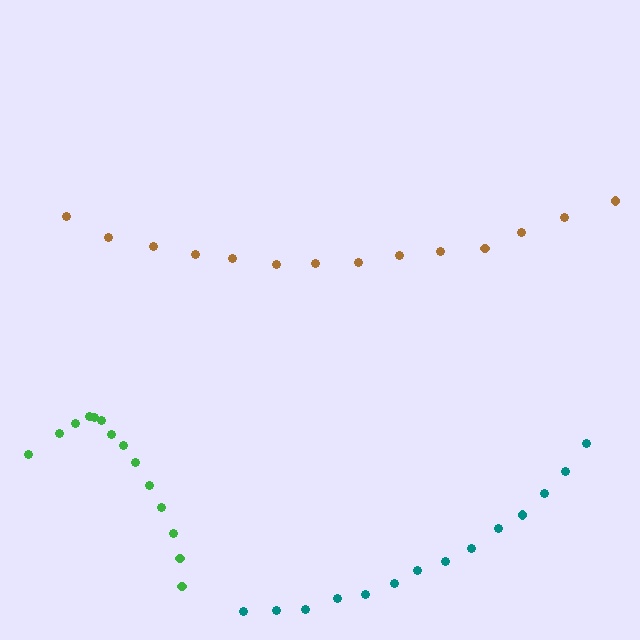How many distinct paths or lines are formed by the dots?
There are 3 distinct paths.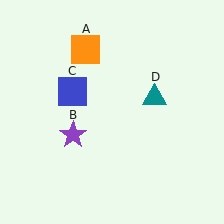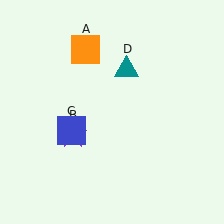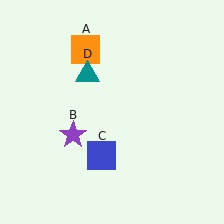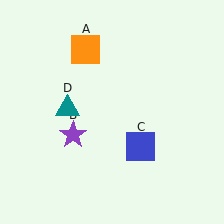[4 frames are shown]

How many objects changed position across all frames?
2 objects changed position: blue square (object C), teal triangle (object D).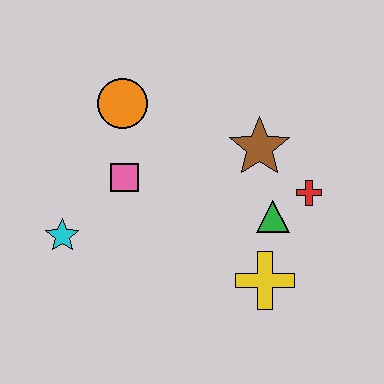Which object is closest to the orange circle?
The pink square is closest to the orange circle.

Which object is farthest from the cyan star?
The red cross is farthest from the cyan star.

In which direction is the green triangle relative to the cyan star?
The green triangle is to the right of the cyan star.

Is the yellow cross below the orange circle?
Yes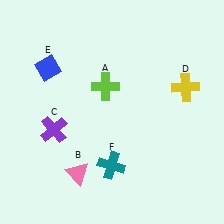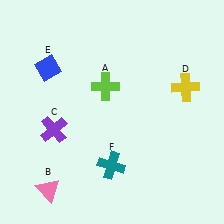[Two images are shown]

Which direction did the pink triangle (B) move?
The pink triangle (B) moved left.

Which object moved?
The pink triangle (B) moved left.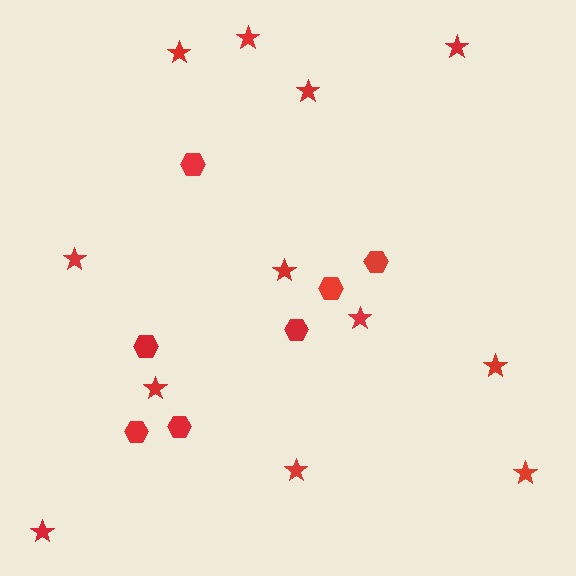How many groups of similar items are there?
There are 2 groups: one group of stars (12) and one group of hexagons (7).